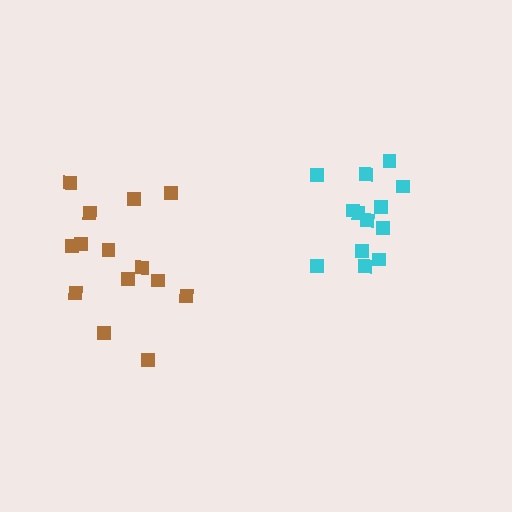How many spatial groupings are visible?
There are 2 spatial groupings.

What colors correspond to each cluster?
The clusters are colored: cyan, brown.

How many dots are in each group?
Group 1: 13 dots, Group 2: 14 dots (27 total).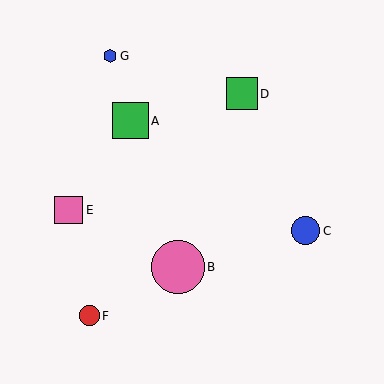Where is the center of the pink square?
The center of the pink square is at (69, 210).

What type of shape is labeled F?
Shape F is a red circle.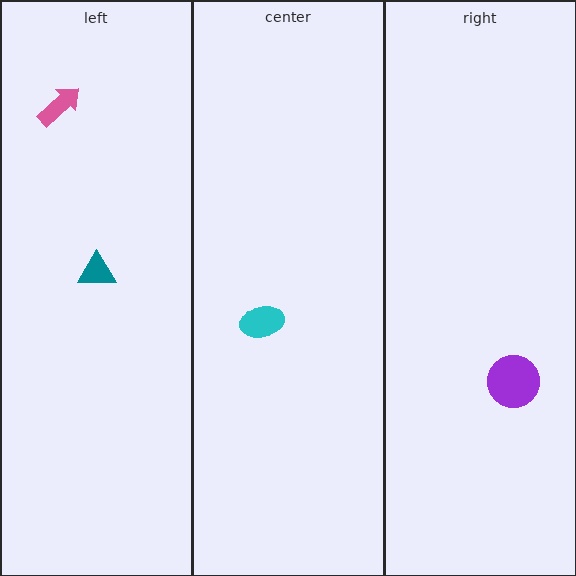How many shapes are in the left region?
2.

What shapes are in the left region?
The pink arrow, the teal triangle.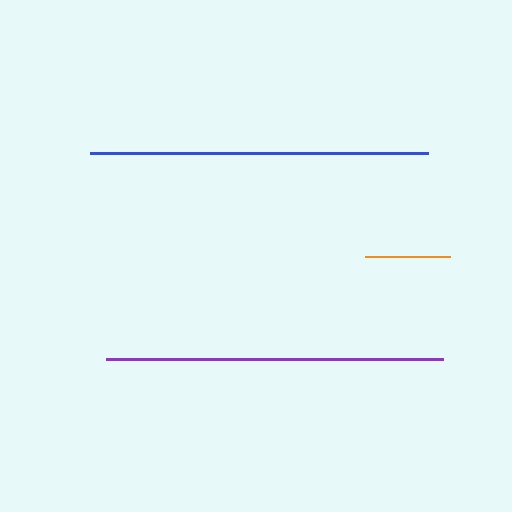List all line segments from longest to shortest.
From longest to shortest: blue, purple, orange.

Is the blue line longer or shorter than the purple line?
The blue line is longer than the purple line.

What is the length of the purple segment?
The purple segment is approximately 336 pixels long.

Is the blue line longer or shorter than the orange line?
The blue line is longer than the orange line.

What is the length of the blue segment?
The blue segment is approximately 338 pixels long.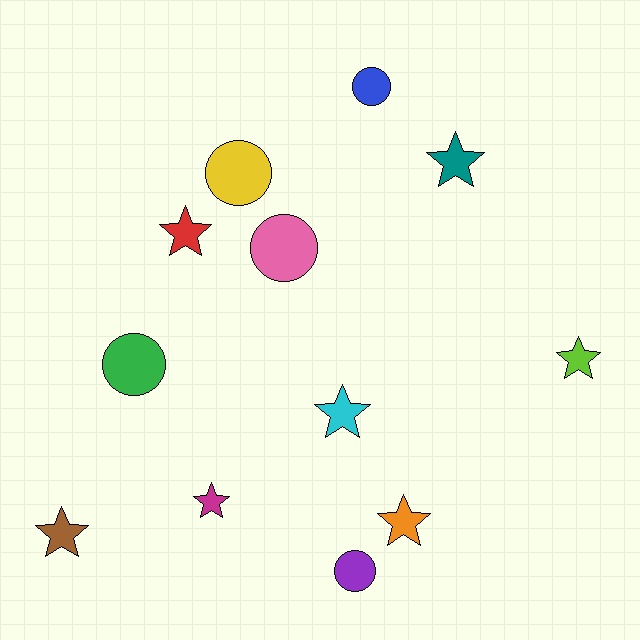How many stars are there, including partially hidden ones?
There are 7 stars.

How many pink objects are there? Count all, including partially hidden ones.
There is 1 pink object.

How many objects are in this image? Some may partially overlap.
There are 12 objects.